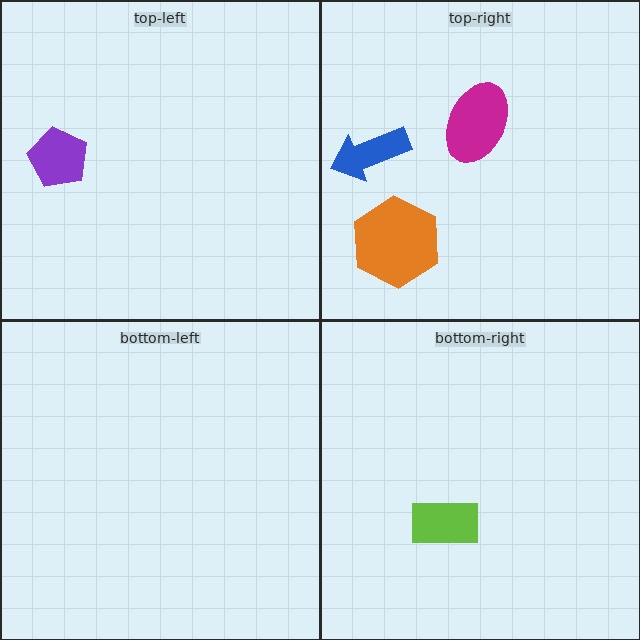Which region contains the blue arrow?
The top-right region.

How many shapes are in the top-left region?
1.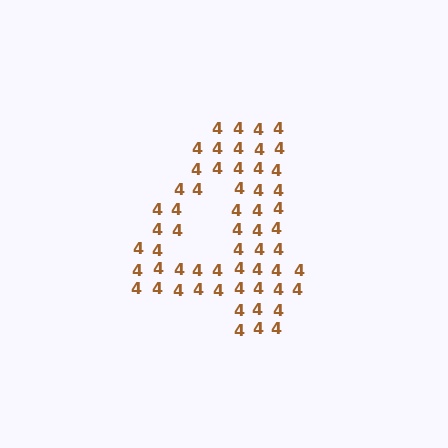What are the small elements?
The small elements are digit 4's.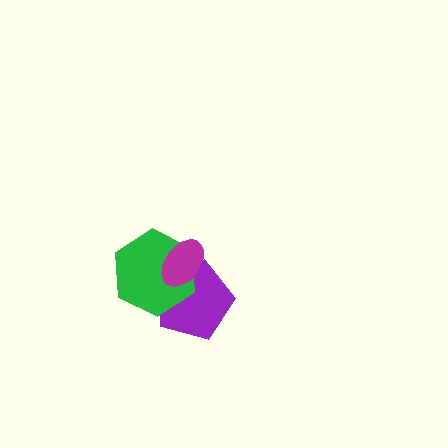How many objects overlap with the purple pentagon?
2 objects overlap with the purple pentagon.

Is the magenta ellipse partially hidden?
No, no other shape covers it.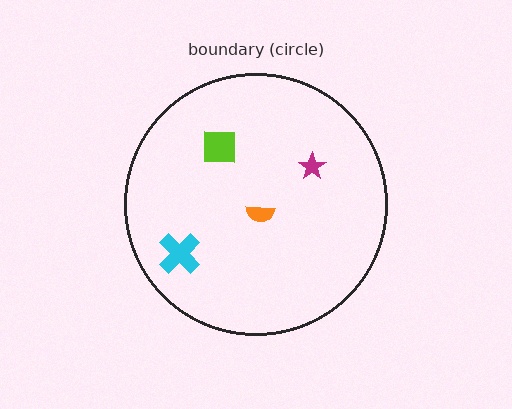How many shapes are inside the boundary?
4 inside, 0 outside.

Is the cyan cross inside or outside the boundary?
Inside.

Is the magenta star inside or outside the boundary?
Inside.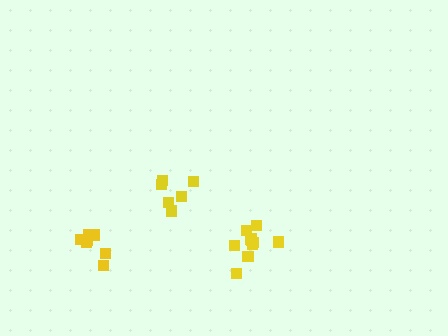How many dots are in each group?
Group 1: 7 dots, Group 2: 6 dots, Group 3: 10 dots (23 total).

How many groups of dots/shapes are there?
There are 3 groups.